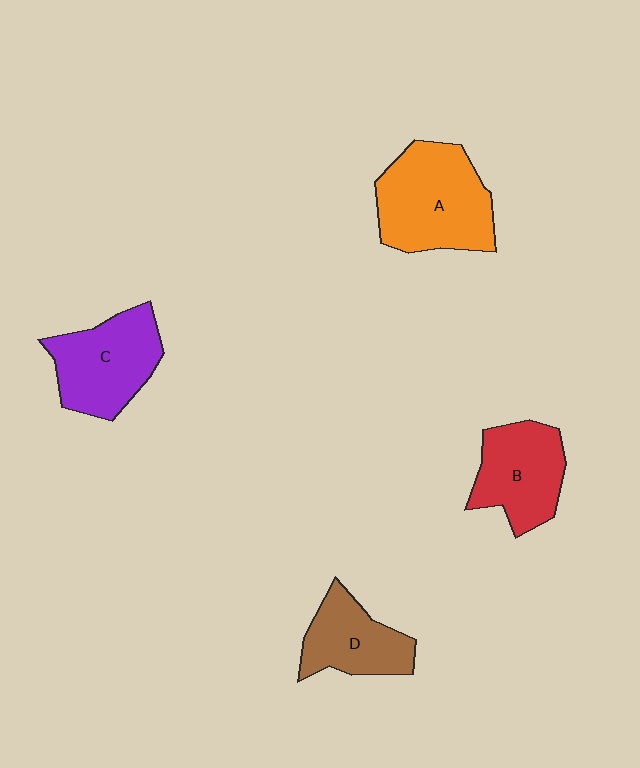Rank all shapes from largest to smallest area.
From largest to smallest: A (orange), C (purple), B (red), D (brown).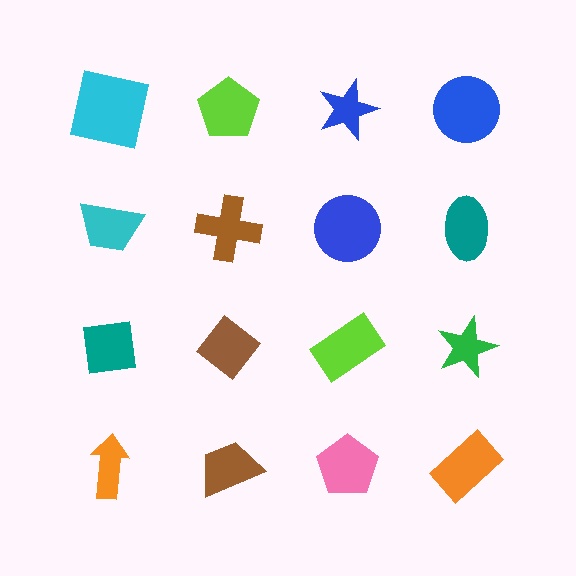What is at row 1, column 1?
A cyan square.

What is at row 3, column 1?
A teal square.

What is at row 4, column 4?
An orange rectangle.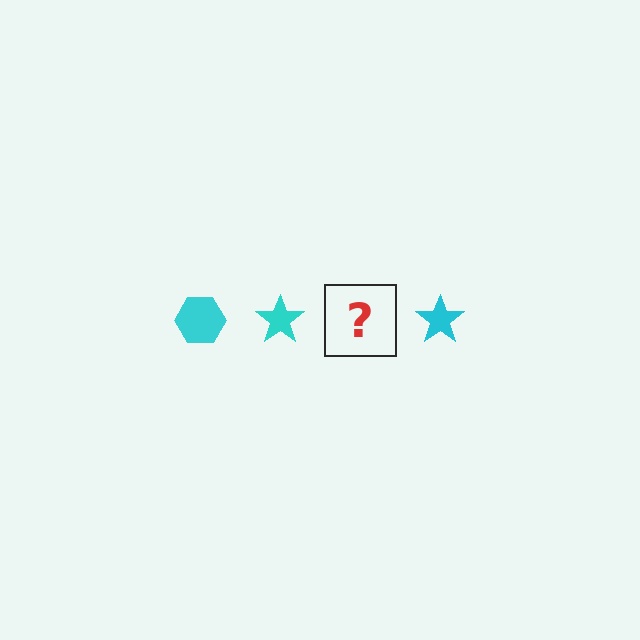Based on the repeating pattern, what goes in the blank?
The blank should be a cyan hexagon.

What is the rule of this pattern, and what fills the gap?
The rule is that the pattern cycles through hexagon, star shapes in cyan. The gap should be filled with a cyan hexagon.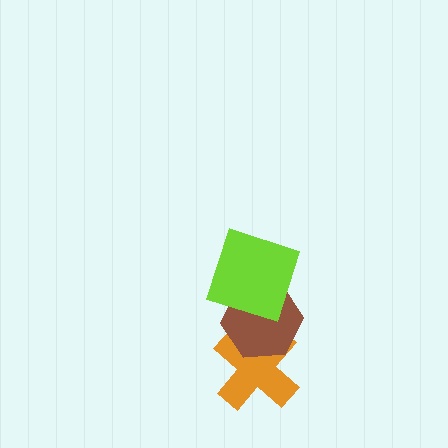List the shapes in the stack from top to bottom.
From top to bottom: the lime square, the brown hexagon, the orange cross.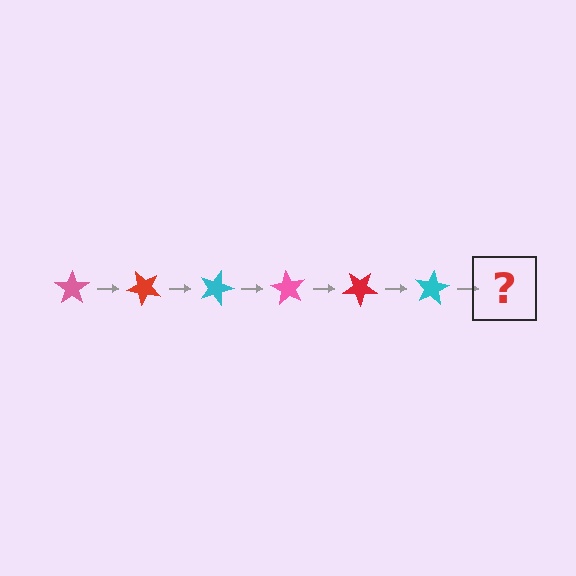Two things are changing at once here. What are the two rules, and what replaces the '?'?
The two rules are that it rotates 45 degrees each step and the color cycles through pink, red, and cyan. The '?' should be a pink star, rotated 270 degrees from the start.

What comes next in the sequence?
The next element should be a pink star, rotated 270 degrees from the start.